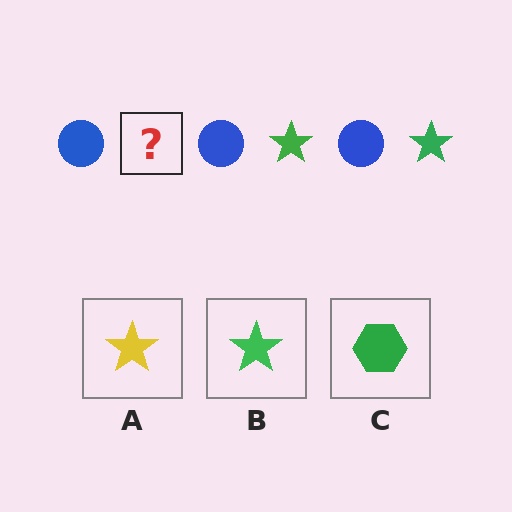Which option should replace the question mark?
Option B.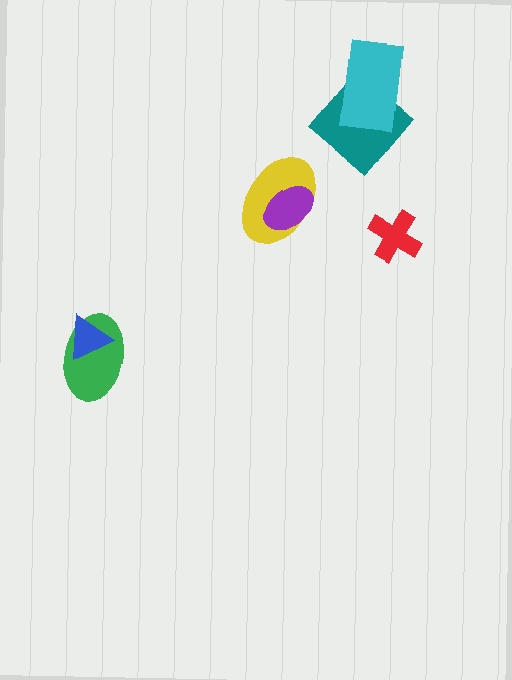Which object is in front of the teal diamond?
The cyan rectangle is in front of the teal diamond.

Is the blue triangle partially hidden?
No, no other shape covers it.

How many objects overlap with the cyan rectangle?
1 object overlaps with the cyan rectangle.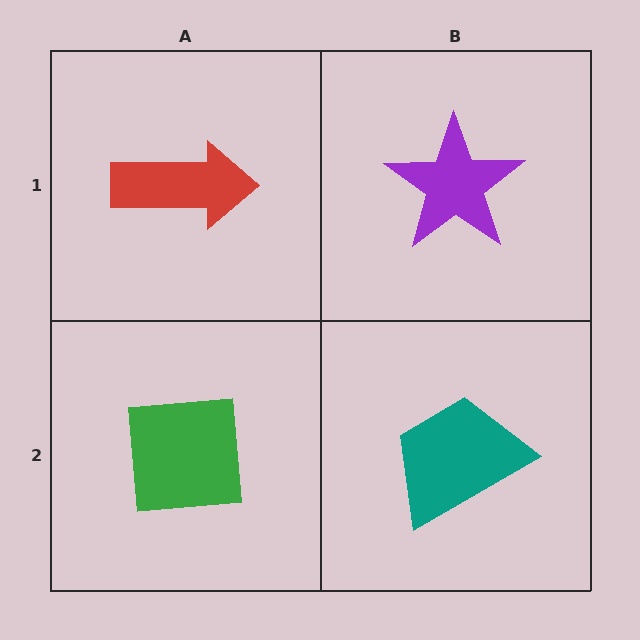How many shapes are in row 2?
2 shapes.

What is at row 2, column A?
A green square.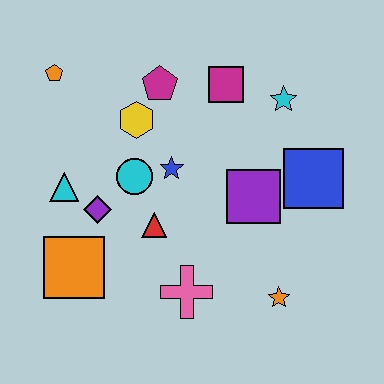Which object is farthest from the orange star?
The orange pentagon is farthest from the orange star.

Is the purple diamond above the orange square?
Yes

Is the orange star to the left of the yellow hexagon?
No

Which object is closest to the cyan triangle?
The purple diamond is closest to the cyan triangle.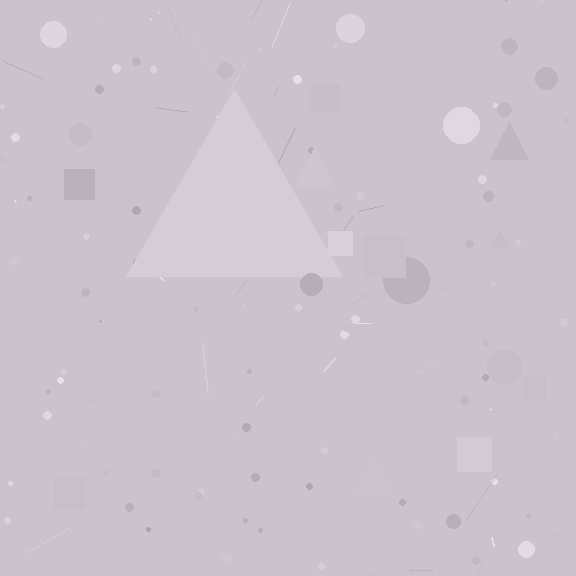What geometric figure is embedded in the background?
A triangle is embedded in the background.